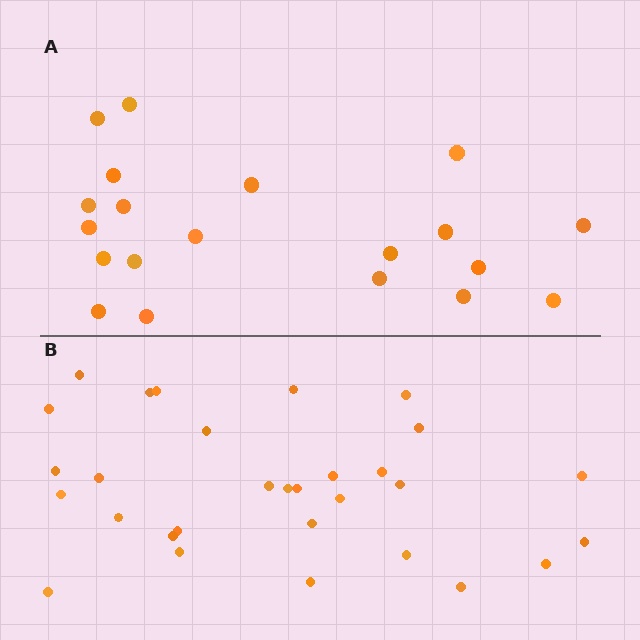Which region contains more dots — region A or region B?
Region B (the bottom region) has more dots.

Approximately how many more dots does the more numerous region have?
Region B has roughly 10 or so more dots than region A.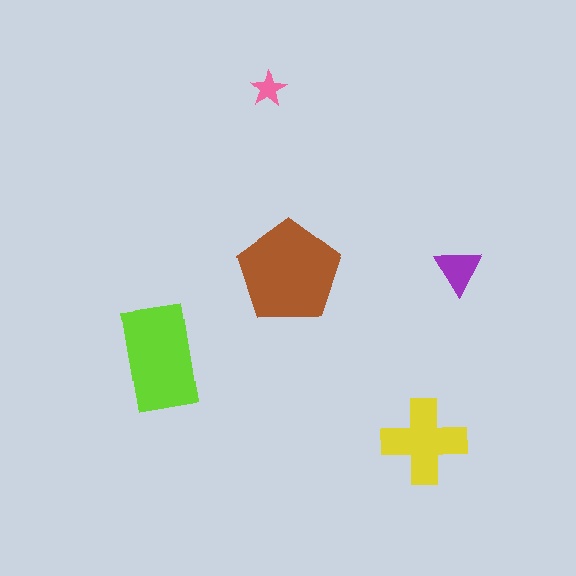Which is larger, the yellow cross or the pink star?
The yellow cross.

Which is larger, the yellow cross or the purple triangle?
The yellow cross.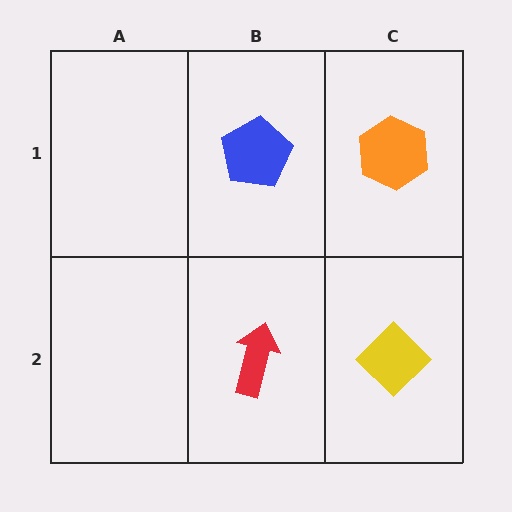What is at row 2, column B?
A red arrow.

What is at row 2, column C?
A yellow diamond.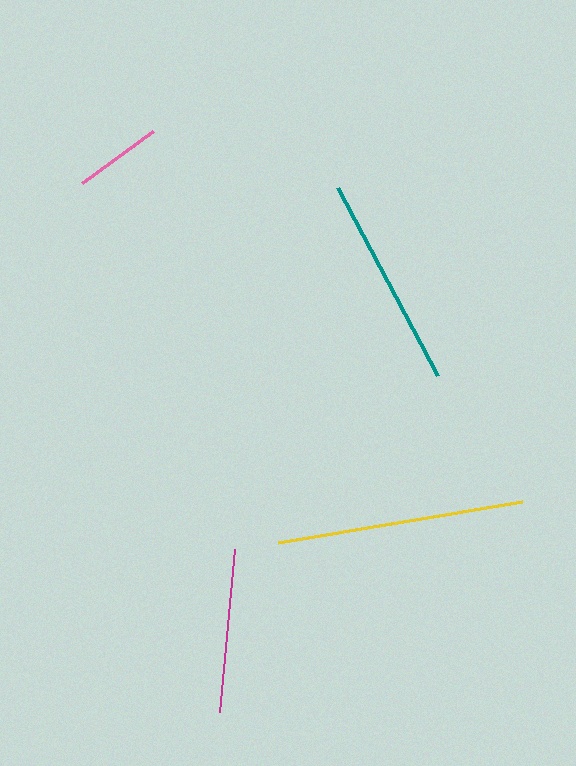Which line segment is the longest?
The yellow line is the longest at approximately 247 pixels.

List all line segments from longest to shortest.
From longest to shortest: yellow, teal, magenta, pink.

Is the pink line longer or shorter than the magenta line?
The magenta line is longer than the pink line.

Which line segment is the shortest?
The pink line is the shortest at approximately 88 pixels.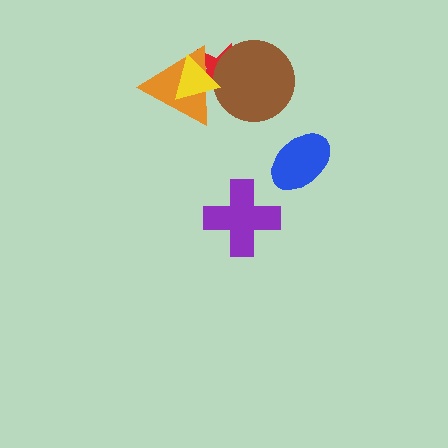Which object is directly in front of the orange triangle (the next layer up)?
The brown circle is directly in front of the orange triangle.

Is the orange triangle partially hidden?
Yes, it is partially covered by another shape.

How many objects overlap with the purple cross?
0 objects overlap with the purple cross.